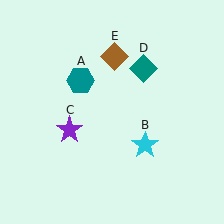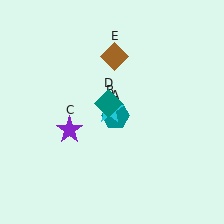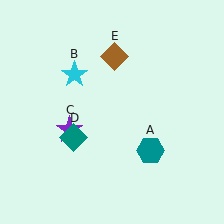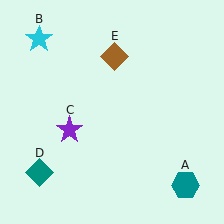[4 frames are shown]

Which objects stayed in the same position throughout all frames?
Purple star (object C) and brown diamond (object E) remained stationary.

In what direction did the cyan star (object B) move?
The cyan star (object B) moved up and to the left.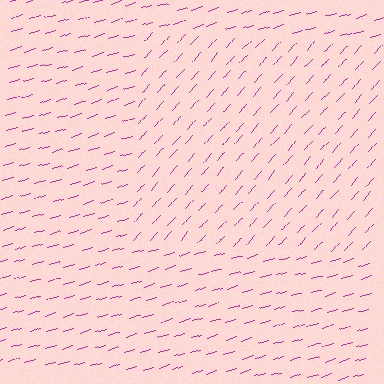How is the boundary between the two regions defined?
The boundary is defined purely by a change in line orientation (approximately 32 degrees difference). All lines are the same color and thickness.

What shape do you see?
I see a rectangle.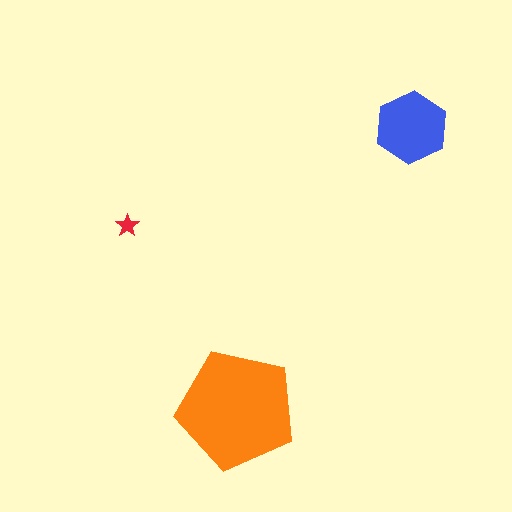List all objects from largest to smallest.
The orange pentagon, the blue hexagon, the red star.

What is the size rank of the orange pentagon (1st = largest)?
1st.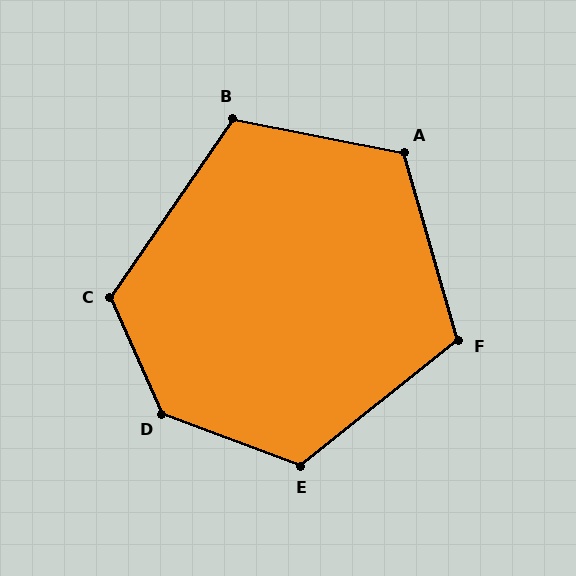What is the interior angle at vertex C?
Approximately 122 degrees (obtuse).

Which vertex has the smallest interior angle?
F, at approximately 112 degrees.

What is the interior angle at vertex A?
Approximately 117 degrees (obtuse).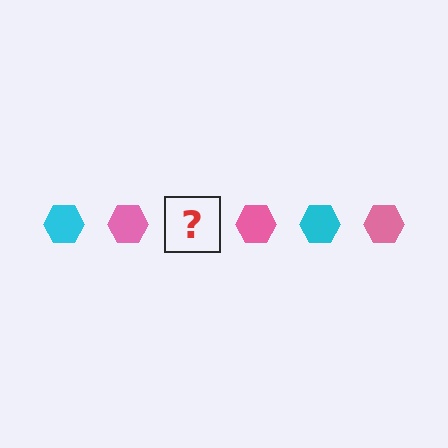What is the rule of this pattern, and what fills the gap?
The rule is that the pattern cycles through cyan, pink hexagons. The gap should be filled with a cyan hexagon.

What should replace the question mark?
The question mark should be replaced with a cyan hexagon.